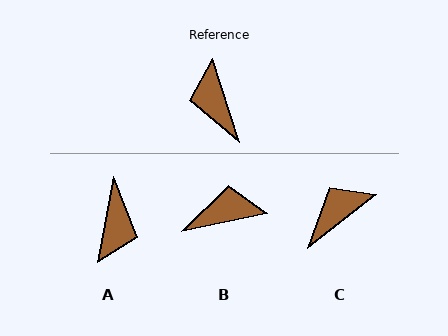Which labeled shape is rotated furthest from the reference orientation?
A, about 152 degrees away.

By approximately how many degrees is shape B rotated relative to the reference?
Approximately 96 degrees clockwise.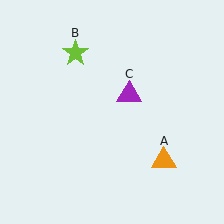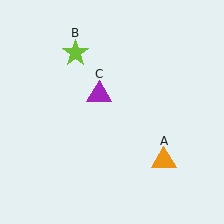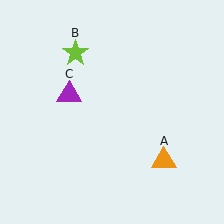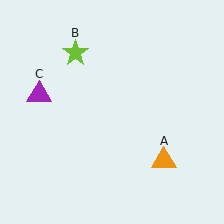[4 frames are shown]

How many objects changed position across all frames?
1 object changed position: purple triangle (object C).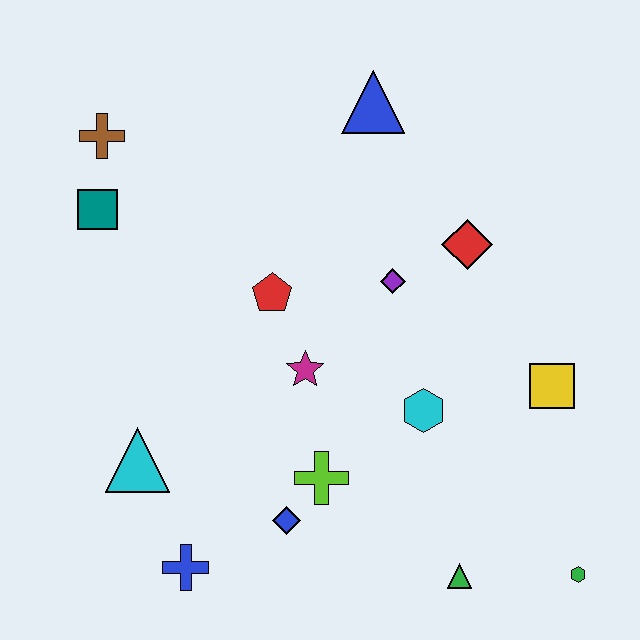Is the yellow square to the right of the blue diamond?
Yes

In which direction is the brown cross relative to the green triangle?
The brown cross is above the green triangle.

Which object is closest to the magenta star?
The red pentagon is closest to the magenta star.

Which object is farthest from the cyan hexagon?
The brown cross is farthest from the cyan hexagon.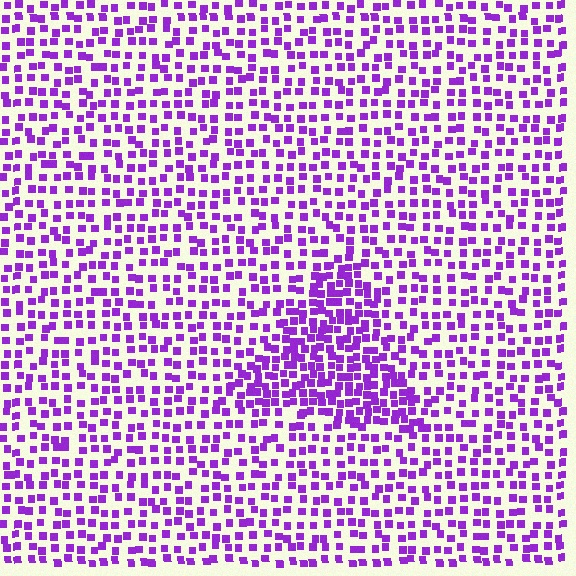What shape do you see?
I see a triangle.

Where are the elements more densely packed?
The elements are more densely packed inside the triangle boundary.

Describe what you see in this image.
The image contains small purple elements arranged at two different densities. A triangle-shaped region is visible where the elements are more densely packed than the surrounding area.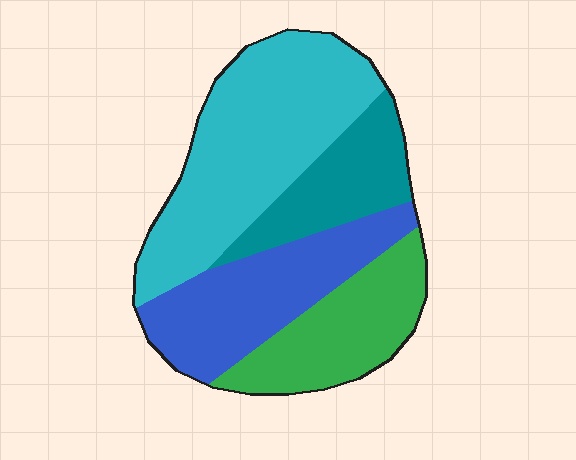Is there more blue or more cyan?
Cyan.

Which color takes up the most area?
Cyan, at roughly 40%.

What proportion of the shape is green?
Green takes up less than a quarter of the shape.